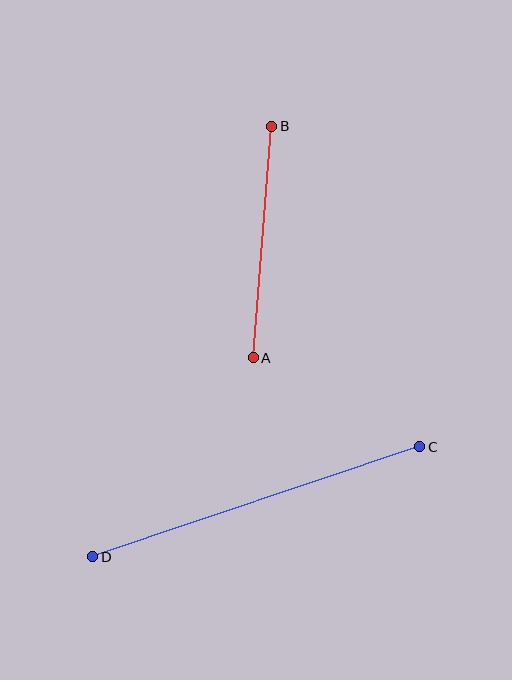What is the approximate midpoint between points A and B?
The midpoint is at approximately (263, 242) pixels.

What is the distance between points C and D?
The distance is approximately 345 pixels.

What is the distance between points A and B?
The distance is approximately 232 pixels.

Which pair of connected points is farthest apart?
Points C and D are farthest apart.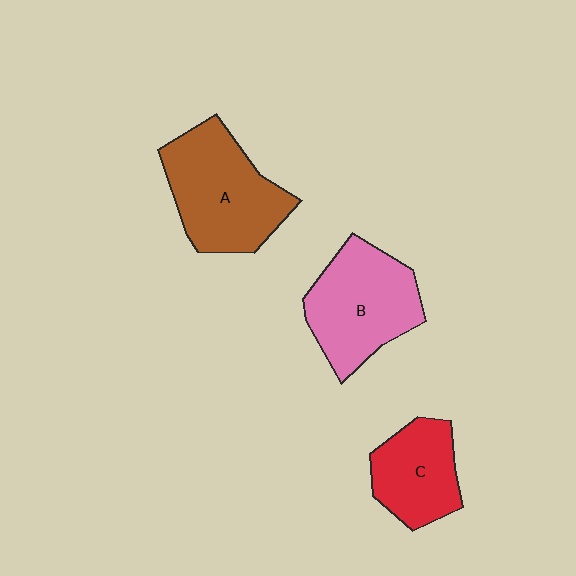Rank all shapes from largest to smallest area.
From largest to smallest: A (brown), B (pink), C (red).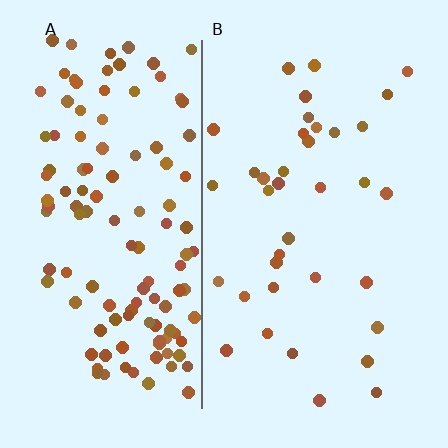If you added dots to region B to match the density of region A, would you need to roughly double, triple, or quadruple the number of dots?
Approximately triple.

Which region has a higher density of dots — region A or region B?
A (the left).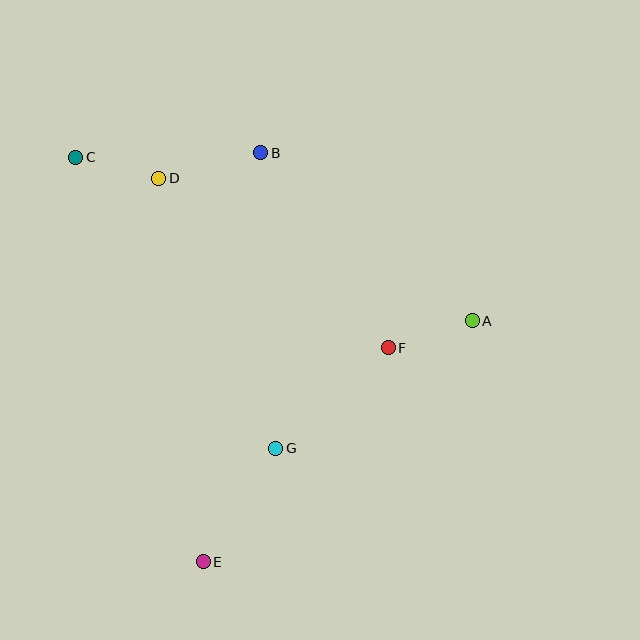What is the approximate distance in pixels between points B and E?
The distance between B and E is approximately 413 pixels.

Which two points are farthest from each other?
Points A and C are farthest from each other.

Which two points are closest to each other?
Points C and D are closest to each other.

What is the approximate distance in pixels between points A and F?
The distance between A and F is approximately 88 pixels.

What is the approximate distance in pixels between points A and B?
The distance between A and B is approximately 270 pixels.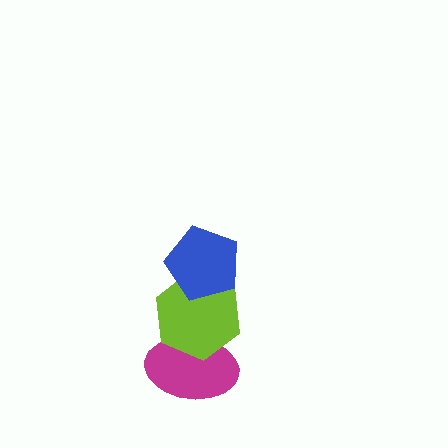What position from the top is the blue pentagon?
The blue pentagon is 1st from the top.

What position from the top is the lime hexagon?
The lime hexagon is 2nd from the top.